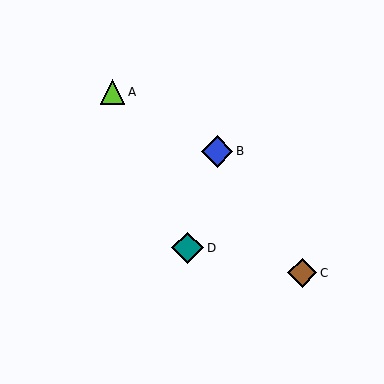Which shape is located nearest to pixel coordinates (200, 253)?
The teal diamond (labeled D) at (188, 248) is nearest to that location.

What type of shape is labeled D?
Shape D is a teal diamond.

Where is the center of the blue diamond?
The center of the blue diamond is at (217, 151).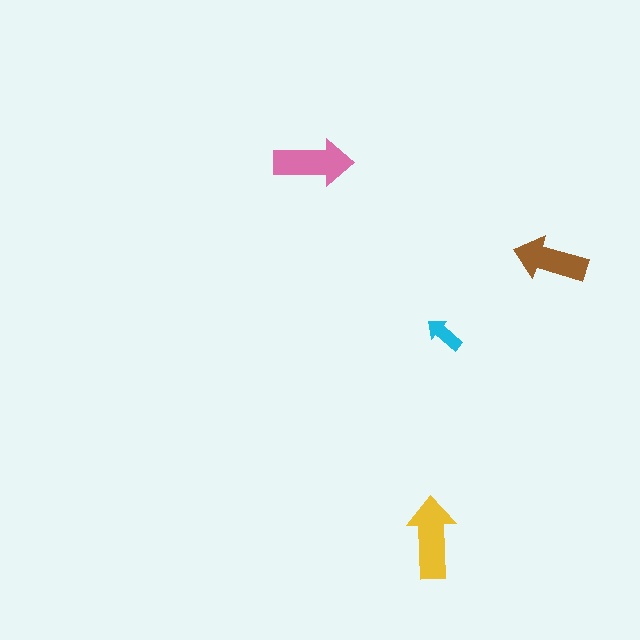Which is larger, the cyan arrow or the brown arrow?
The brown one.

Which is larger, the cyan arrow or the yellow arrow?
The yellow one.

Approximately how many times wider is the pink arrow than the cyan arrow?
About 2 times wider.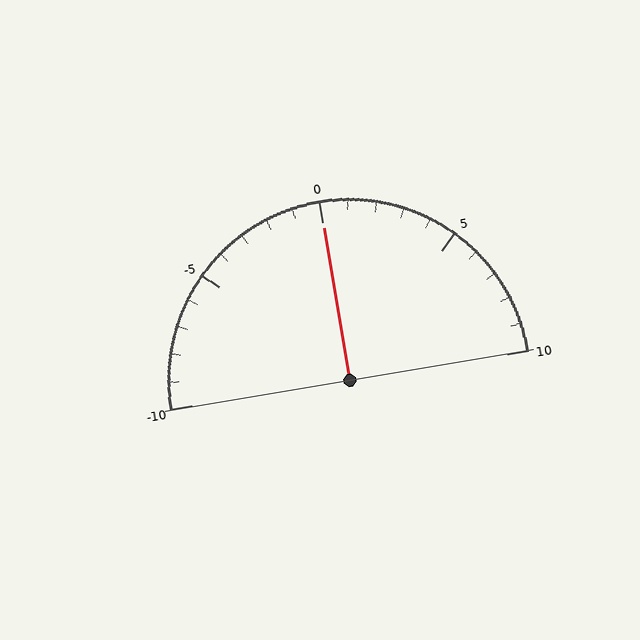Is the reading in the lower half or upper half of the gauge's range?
The reading is in the upper half of the range (-10 to 10).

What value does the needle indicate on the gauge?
The needle indicates approximately 0.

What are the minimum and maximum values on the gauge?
The gauge ranges from -10 to 10.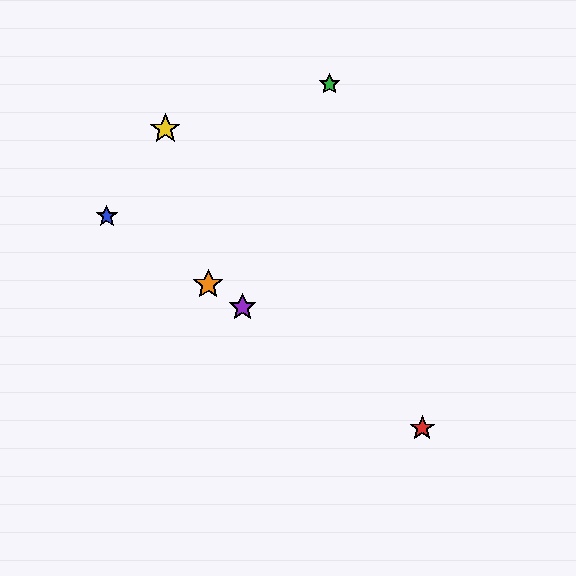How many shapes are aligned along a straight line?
4 shapes (the red star, the blue star, the purple star, the orange star) are aligned along a straight line.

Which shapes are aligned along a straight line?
The red star, the blue star, the purple star, the orange star are aligned along a straight line.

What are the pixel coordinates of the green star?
The green star is at (330, 84).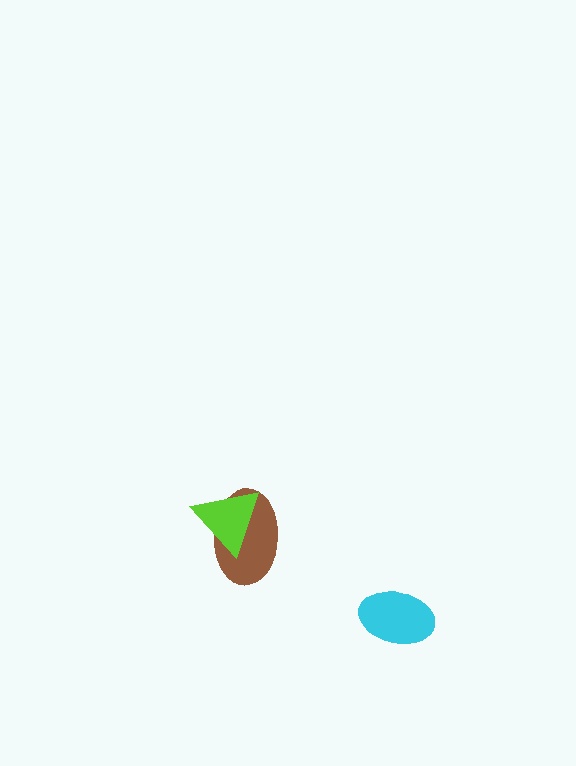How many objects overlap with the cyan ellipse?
0 objects overlap with the cyan ellipse.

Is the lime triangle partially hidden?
No, no other shape covers it.